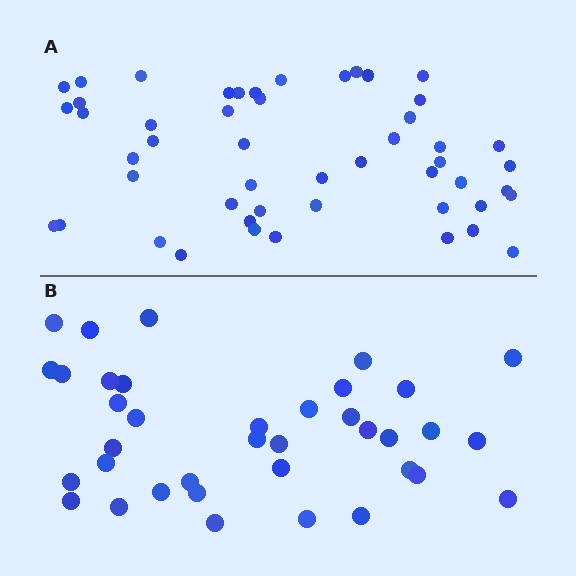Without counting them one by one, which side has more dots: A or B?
Region A (the top region) has more dots.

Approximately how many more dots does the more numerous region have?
Region A has approximately 15 more dots than region B.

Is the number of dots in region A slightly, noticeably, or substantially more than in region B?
Region A has noticeably more, but not dramatically so. The ratio is roughly 1.4 to 1.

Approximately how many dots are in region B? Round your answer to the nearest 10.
About 40 dots. (The exact count is 37, which rounds to 40.)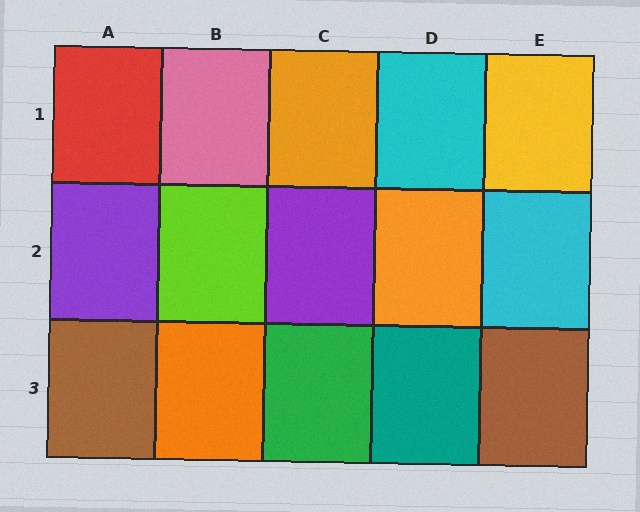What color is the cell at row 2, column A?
Purple.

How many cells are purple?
2 cells are purple.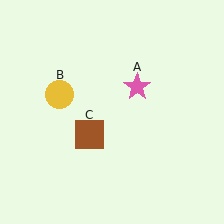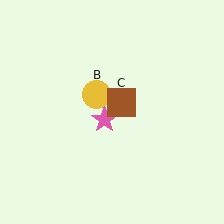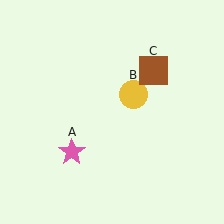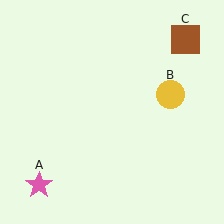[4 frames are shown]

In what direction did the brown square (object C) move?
The brown square (object C) moved up and to the right.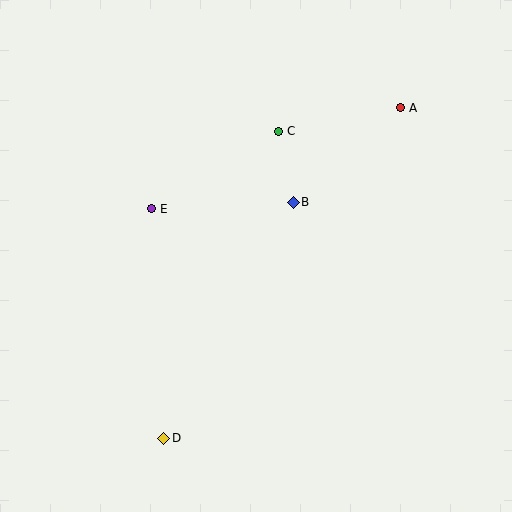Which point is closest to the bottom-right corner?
Point D is closest to the bottom-right corner.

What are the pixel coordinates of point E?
Point E is at (152, 209).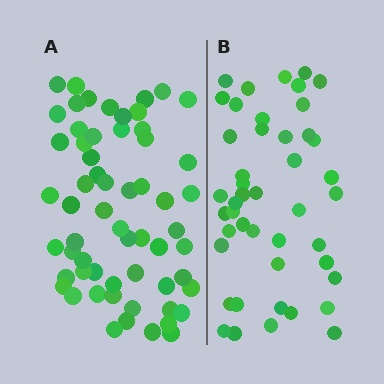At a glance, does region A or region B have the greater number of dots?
Region A (the left region) has more dots.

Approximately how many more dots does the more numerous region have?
Region A has approximately 15 more dots than region B.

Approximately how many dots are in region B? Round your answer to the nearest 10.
About 40 dots. (The exact count is 45, which rounds to 40.)